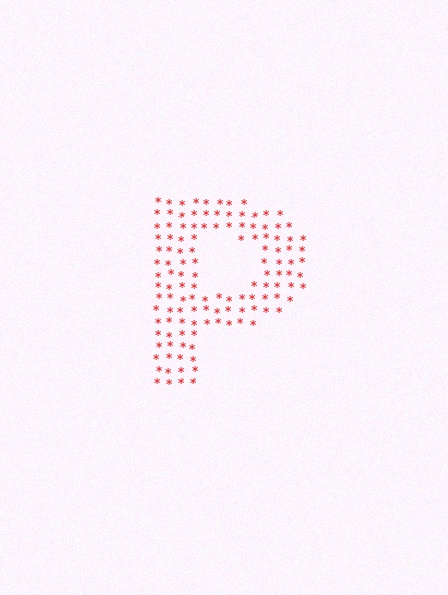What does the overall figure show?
The overall figure shows the letter P.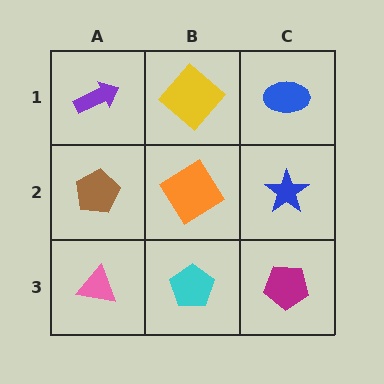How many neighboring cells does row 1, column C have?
2.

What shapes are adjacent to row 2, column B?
A yellow diamond (row 1, column B), a cyan pentagon (row 3, column B), a brown pentagon (row 2, column A), a blue star (row 2, column C).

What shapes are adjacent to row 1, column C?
A blue star (row 2, column C), a yellow diamond (row 1, column B).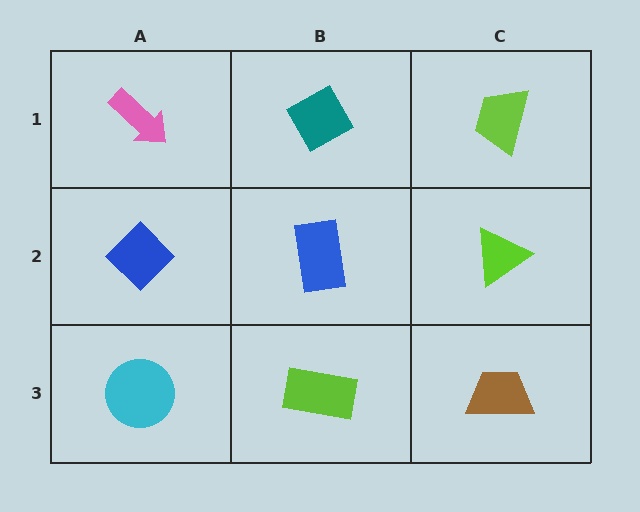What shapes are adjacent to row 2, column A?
A pink arrow (row 1, column A), a cyan circle (row 3, column A), a blue rectangle (row 2, column B).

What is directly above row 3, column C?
A lime triangle.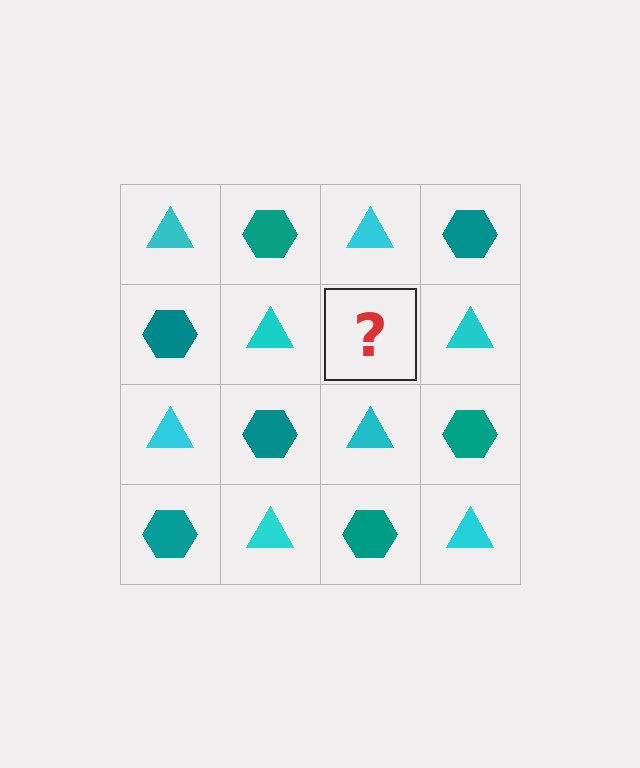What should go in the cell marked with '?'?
The missing cell should contain a teal hexagon.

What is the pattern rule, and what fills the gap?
The rule is that it alternates cyan triangle and teal hexagon in a checkerboard pattern. The gap should be filled with a teal hexagon.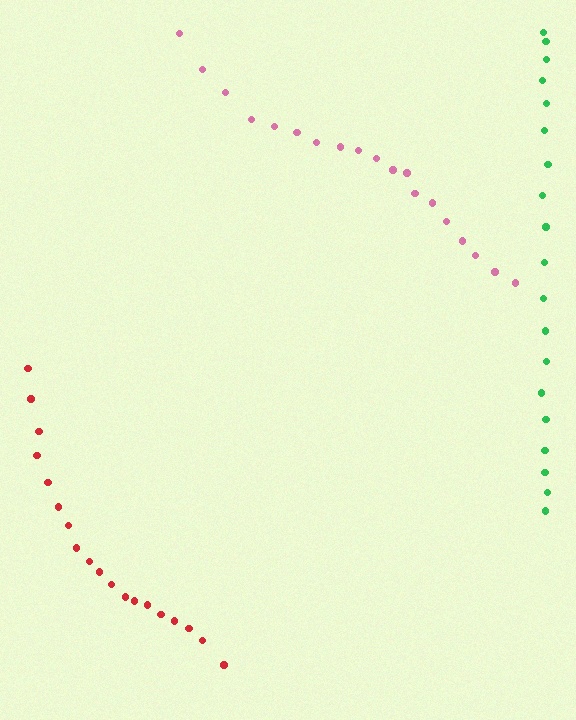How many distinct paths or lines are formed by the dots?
There are 3 distinct paths.